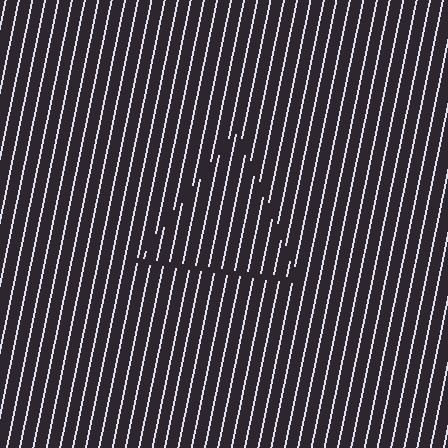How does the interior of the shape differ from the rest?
The interior of the shape contains the same grating, shifted by half a period — the contour is defined by the phase discontinuity where line-ends from the inner and outer gratings abut.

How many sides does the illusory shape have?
3 sides — the line-ends trace a triangle.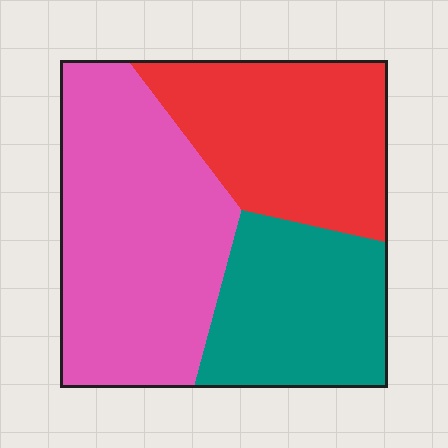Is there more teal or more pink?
Pink.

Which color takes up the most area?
Pink, at roughly 45%.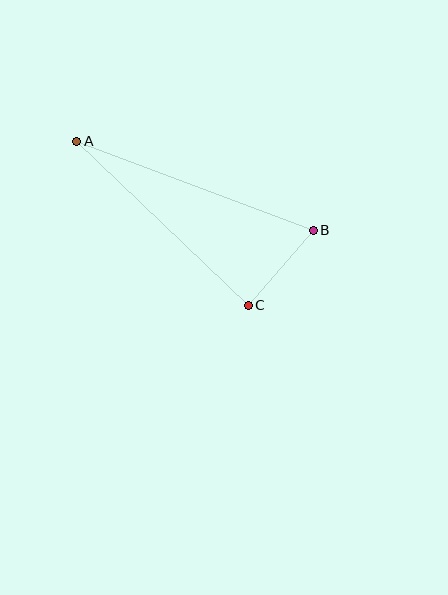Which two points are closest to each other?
Points B and C are closest to each other.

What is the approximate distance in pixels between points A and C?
The distance between A and C is approximately 238 pixels.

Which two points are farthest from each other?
Points A and B are farthest from each other.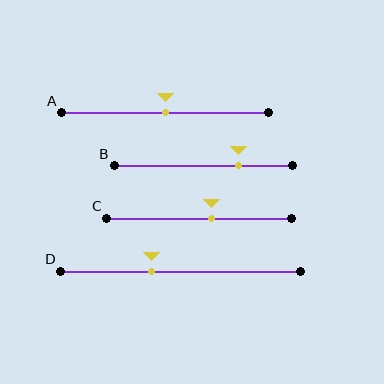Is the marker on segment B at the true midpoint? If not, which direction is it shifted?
No, the marker on segment B is shifted to the right by about 20% of the segment length.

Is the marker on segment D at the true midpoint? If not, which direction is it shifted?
No, the marker on segment D is shifted to the left by about 12% of the segment length.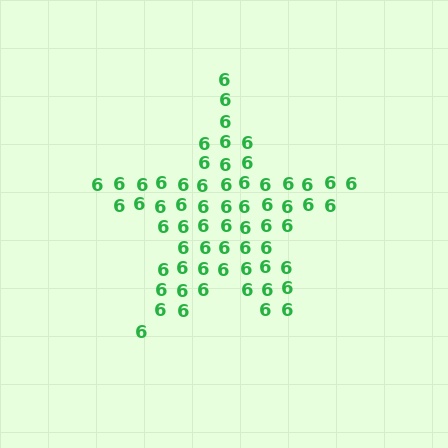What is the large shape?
The large shape is a star.